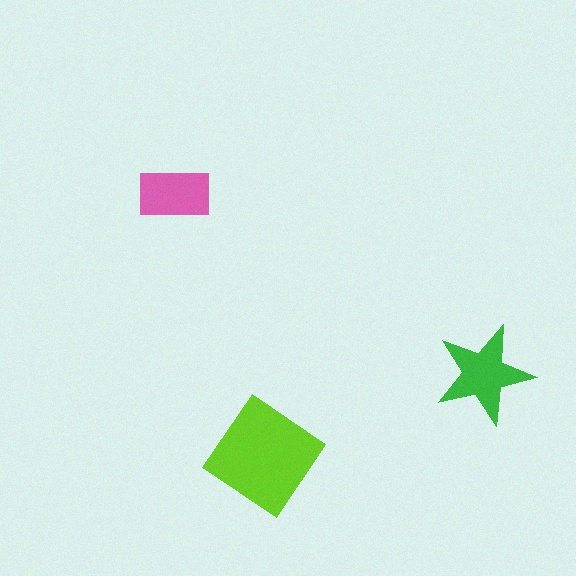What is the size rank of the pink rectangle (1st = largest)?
3rd.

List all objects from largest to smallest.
The lime diamond, the green star, the pink rectangle.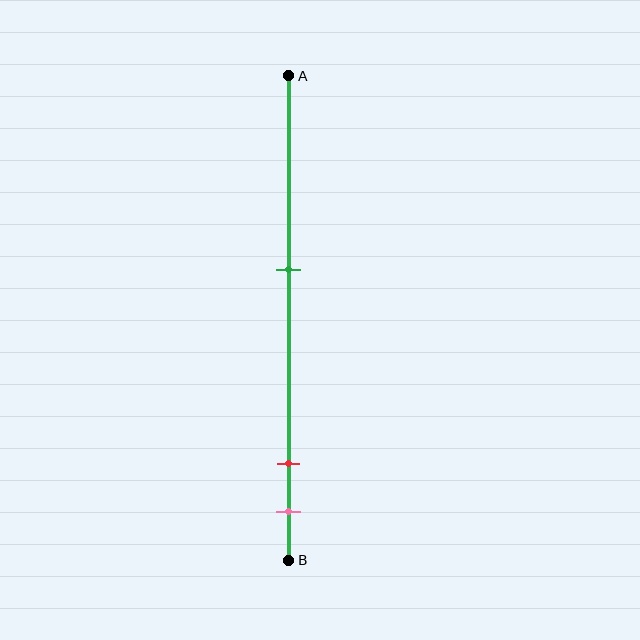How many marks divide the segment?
There are 3 marks dividing the segment.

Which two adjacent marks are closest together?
The red and pink marks are the closest adjacent pair.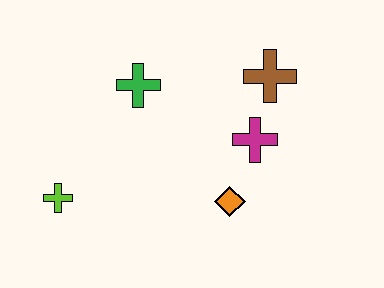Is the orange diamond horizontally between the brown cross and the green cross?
Yes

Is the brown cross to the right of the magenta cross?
Yes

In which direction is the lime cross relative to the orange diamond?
The lime cross is to the left of the orange diamond.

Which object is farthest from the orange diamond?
The lime cross is farthest from the orange diamond.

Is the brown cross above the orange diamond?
Yes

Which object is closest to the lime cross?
The green cross is closest to the lime cross.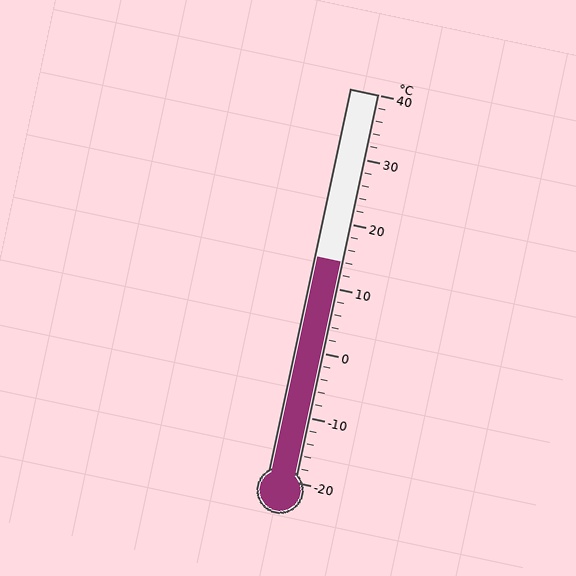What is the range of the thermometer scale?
The thermometer scale ranges from -20°C to 40°C.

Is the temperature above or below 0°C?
The temperature is above 0°C.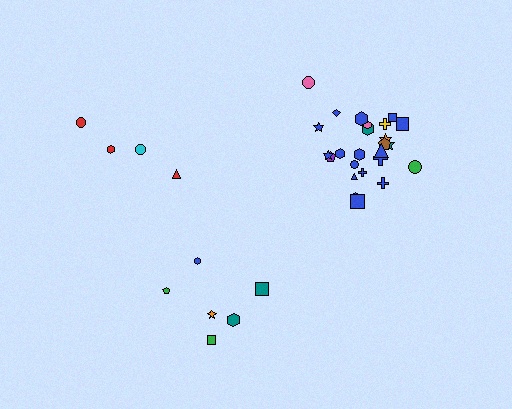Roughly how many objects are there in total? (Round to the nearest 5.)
Roughly 35 objects in total.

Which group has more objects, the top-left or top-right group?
The top-right group.